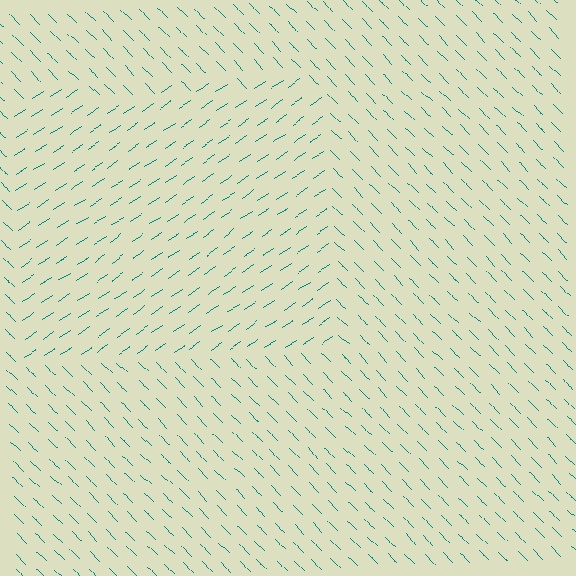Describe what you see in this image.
The image is filled with small teal line segments. A rectangle region in the image has lines oriented differently from the surrounding lines, creating a visible texture boundary.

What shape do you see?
I see a rectangle.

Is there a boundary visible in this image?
Yes, there is a texture boundary formed by a change in line orientation.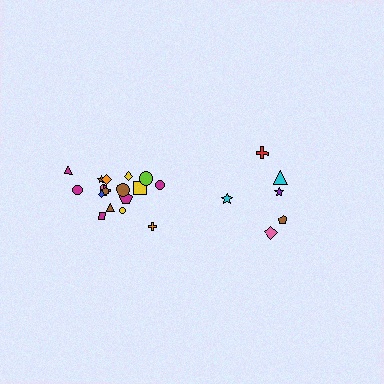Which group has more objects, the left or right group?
The left group.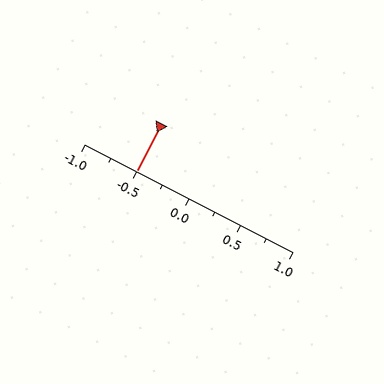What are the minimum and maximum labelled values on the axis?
The axis runs from -1.0 to 1.0.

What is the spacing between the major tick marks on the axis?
The major ticks are spaced 0.5 apart.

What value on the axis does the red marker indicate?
The marker indicates approximately -0.5.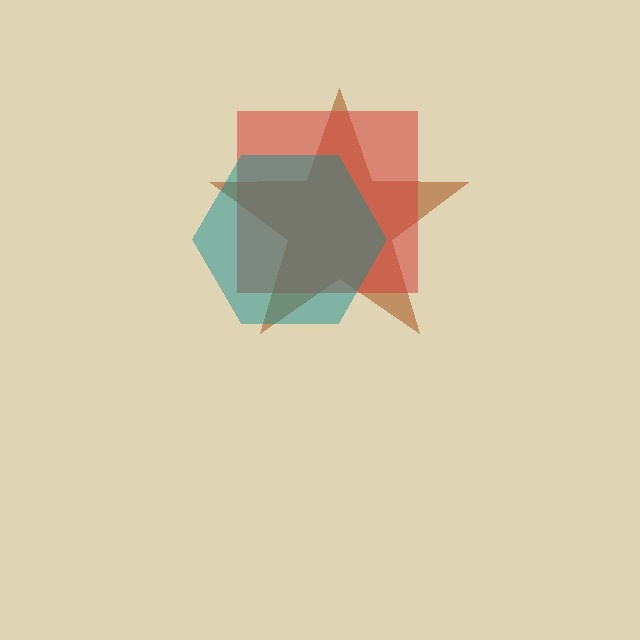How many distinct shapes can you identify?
There are 3 distinct shapes: a brown star, a red square, a teal hexagon.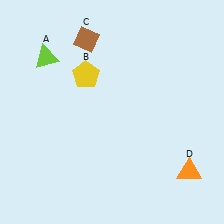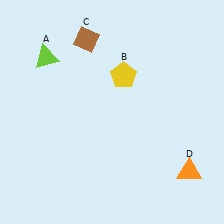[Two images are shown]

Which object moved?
The yellow pentagon (B) moved right.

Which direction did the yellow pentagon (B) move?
The yellow pentagon (B) moved right.